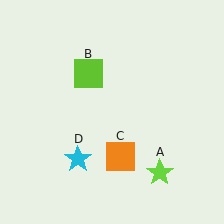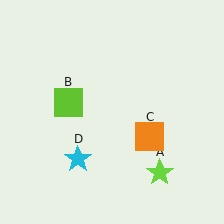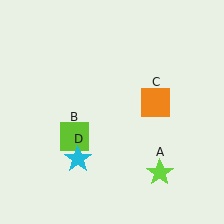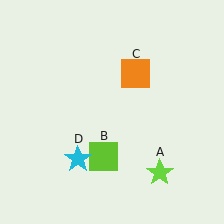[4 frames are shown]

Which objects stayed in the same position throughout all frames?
Lime star (object A) and cyan star (object D) remained stationary.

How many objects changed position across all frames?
2 objects changed position: lime square (object B), orange square (object C).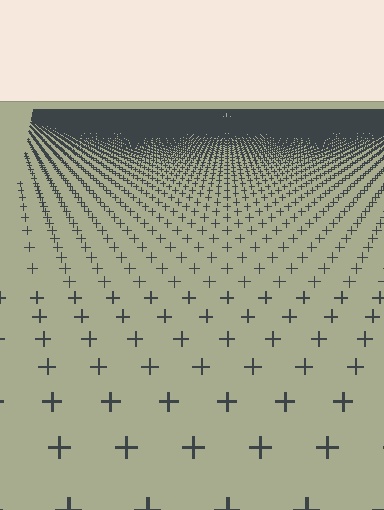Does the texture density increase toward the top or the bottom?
Density increases toward the top.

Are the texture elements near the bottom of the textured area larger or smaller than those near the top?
Larger. Near the bottom, elements are closer to the viewer and appear at a bigger on-screen size.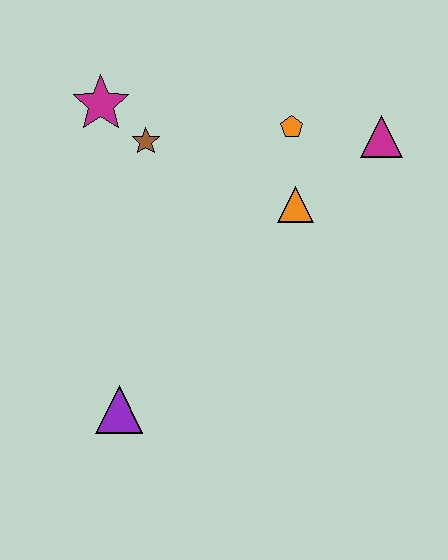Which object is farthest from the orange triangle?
The purple triangle is farthest from the orange triangle.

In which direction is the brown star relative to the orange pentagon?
The brown star is to the left of the orange pentagon.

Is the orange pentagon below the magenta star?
Yes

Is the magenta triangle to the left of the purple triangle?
No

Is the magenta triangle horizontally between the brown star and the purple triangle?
No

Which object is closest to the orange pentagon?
The orange triangle is closest to the orange pentagon.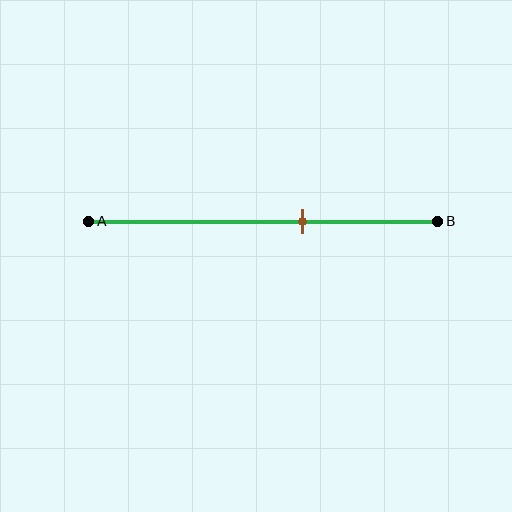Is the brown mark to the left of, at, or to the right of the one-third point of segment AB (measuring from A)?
The brown mark is to the right of the one-third point of segment AB.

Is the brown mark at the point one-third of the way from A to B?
No, the mark is at about 60% from A, not at the 33% one-third point.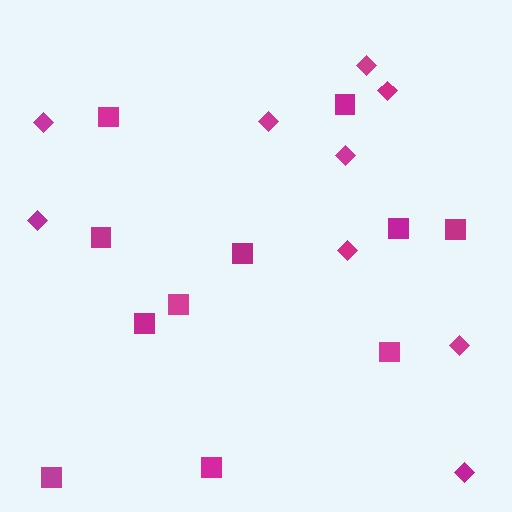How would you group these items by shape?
There are 2 groups: one group of squares (11) and one group of diamonds (9).